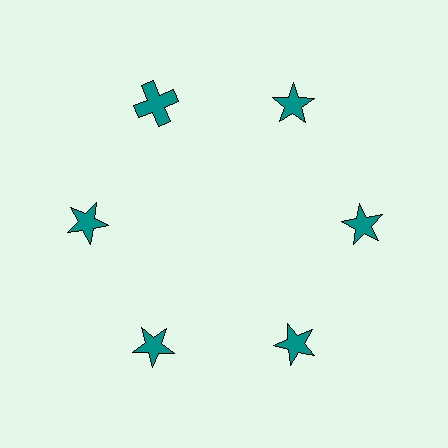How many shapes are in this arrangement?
There are 6 shapes arranged in a ring pattern.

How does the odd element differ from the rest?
It has a different shape: cross instead of star.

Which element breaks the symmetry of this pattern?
The teal cross at roughly the 11 o'clock position breaks the symmetry. All other shapes are teal stars.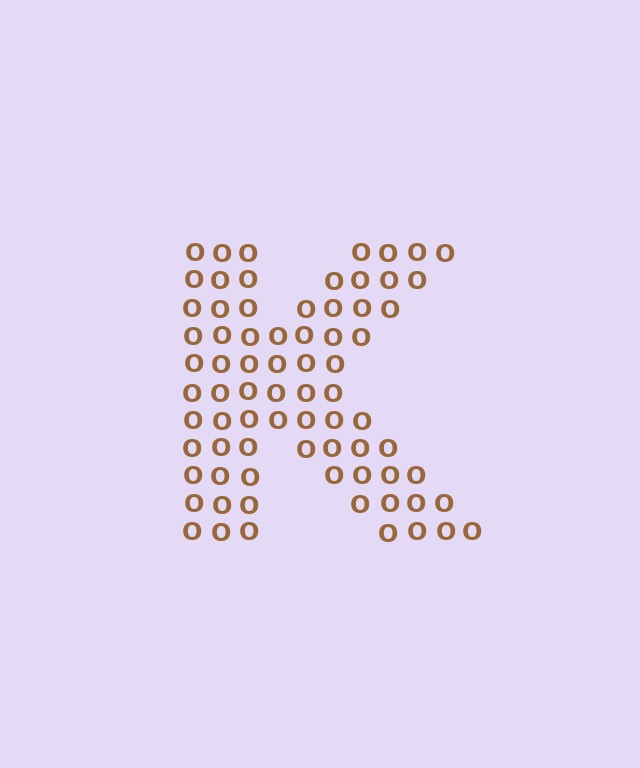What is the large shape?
The large shape is the letter K.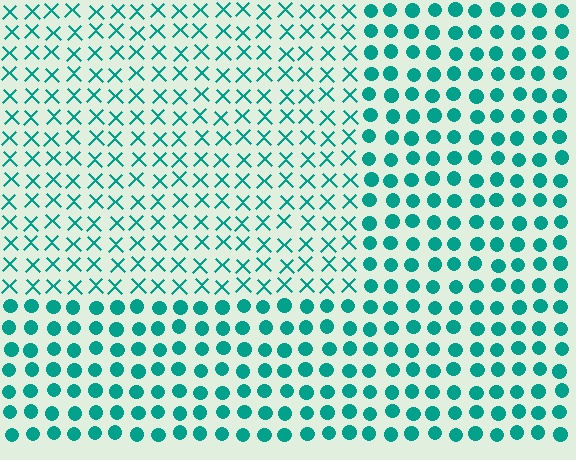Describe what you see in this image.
The image is filled with small teal elements arranged in a uniform grid. A rectangle-shaped region contains X marks, while the surrounding area contains circles. The boundary is defined purely by the change in element shape.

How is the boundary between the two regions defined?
The boundary is defined by a change in element shape: X marks inside vs. circles outside. All elements share the same color and spacing.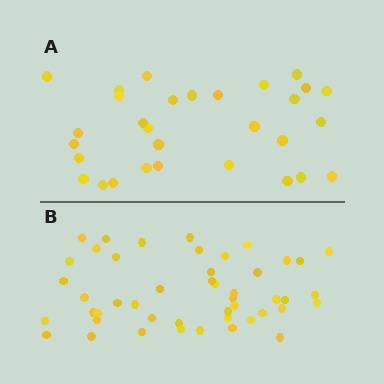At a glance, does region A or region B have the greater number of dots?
Region B (the bottom region) has more dots.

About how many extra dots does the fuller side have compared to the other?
Region B has approximately 15 more dots than region A.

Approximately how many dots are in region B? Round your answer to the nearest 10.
About 50 dots. (The exact count is 47, which rounds to 50.)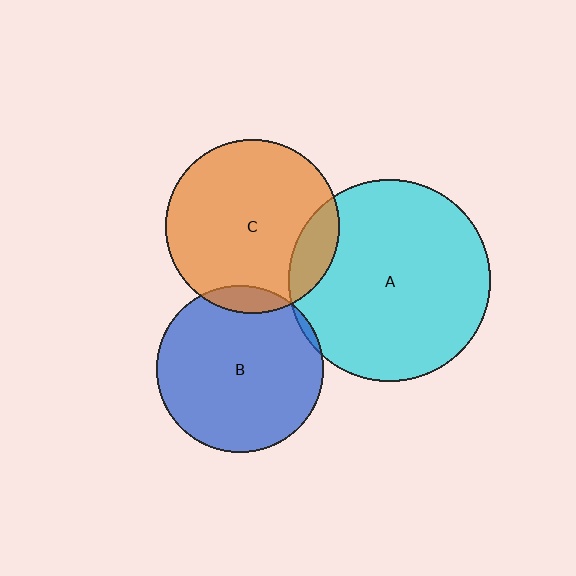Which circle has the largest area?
Circle A (cyan).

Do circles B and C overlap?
Yes.